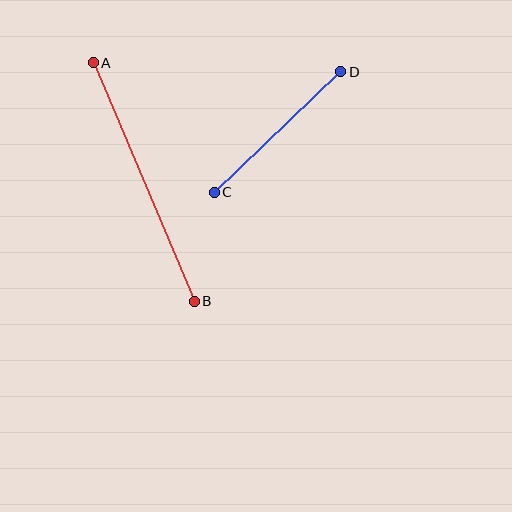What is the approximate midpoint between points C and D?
The midpoint is at approximately (278, 132) pixels.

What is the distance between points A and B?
The distance is approximately 259 pixels.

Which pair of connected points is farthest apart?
Points A and B are farthest apart.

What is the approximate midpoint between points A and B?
The midpoint is at approximately (144, 182) pixels.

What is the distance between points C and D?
The distance is approximately 175 pixels.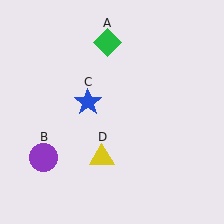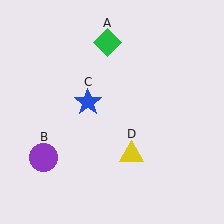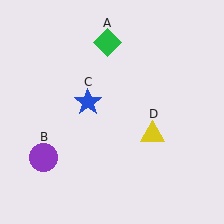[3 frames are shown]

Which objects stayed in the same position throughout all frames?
Green diamond (object A) and purple circle (object B) and blue star (object C) remained stationary.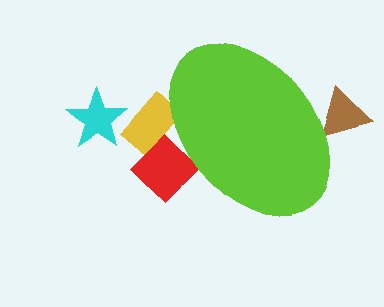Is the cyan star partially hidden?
No, the cyan star is fully visible.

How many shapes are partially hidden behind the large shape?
3 shapes are partially hidden.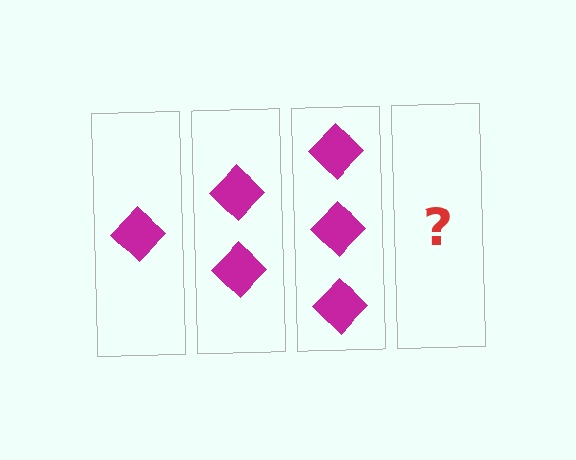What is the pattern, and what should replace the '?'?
The pattern is that each step adds one more diamond. The '?' should be 4 diamonds.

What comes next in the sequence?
The next element should be 4 diamonds.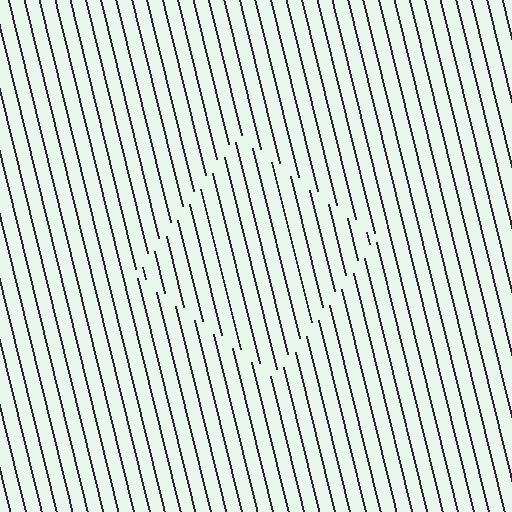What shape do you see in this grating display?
An illusory square. The interior of the shape contains the same grating, shifted by half a period — the contour is defined by the phase discontinuity where line-ends from the inner and outer gratings abut.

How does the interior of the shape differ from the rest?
The interior of the shape contains the same grating, shifted by half a period — the contour is defined by the phase discontinuity where line-ends from the inner and outer gratings abut.